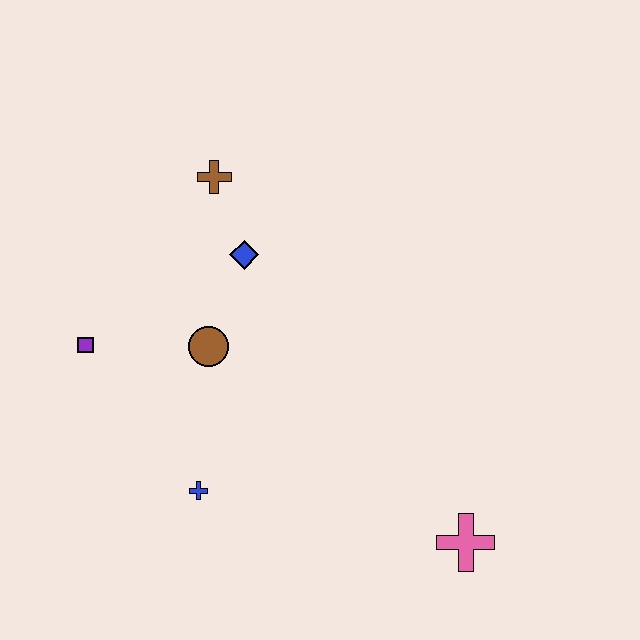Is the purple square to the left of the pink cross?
Yes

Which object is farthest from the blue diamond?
The pink cross is farthest from the blue diamond.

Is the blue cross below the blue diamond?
Yes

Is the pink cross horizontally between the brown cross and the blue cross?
No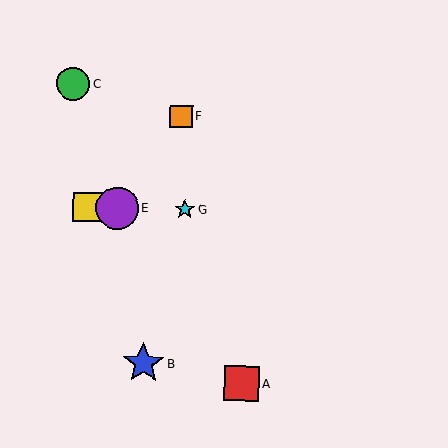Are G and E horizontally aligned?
Yes, both are at y≈209.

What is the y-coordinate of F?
Object F is at y≈116.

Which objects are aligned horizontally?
Objects D, E, G are aligned horizontally.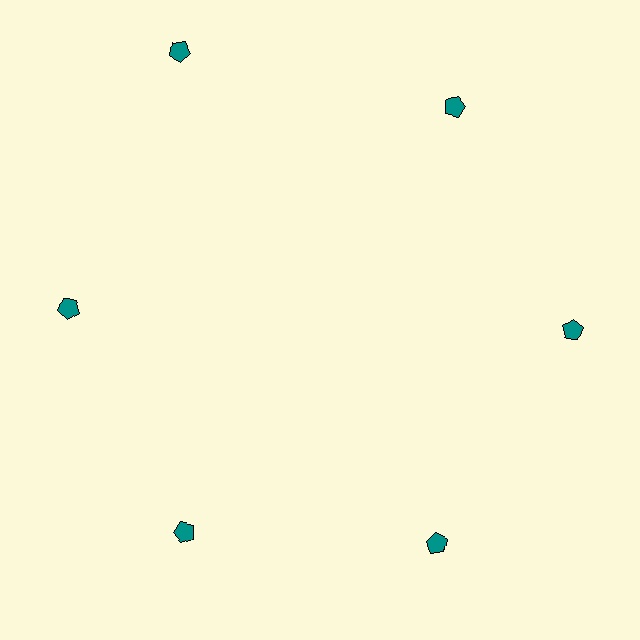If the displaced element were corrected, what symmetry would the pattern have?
It would have 6-fold rotational symmetry — the pattern would map onto itself every 60 degrees.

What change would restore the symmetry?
The symmetry would be restored by moving it inward, back onto the ring so that all 6 pentagons sit at equal angles and equal distance from the center.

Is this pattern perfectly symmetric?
No. The 6 teal pentagons are arranged in a ring, but one element near the 11 o'clock position is pushed outward from the center, breaking the 6-fold rotational symmetry.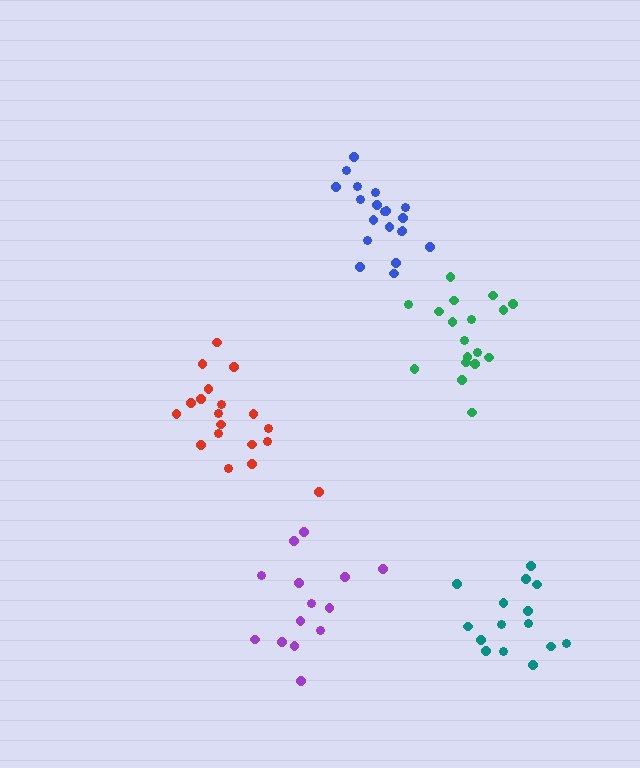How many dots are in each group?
Group 1: 15 dots, Group 2: 18 dots, Group 3: 20 dots, Group 4: 14 dots, Group 5: 19 dots (86 total).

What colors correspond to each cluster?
The clusters are colored: teal, green, blue, purple, red.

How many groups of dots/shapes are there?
There are 5 groups.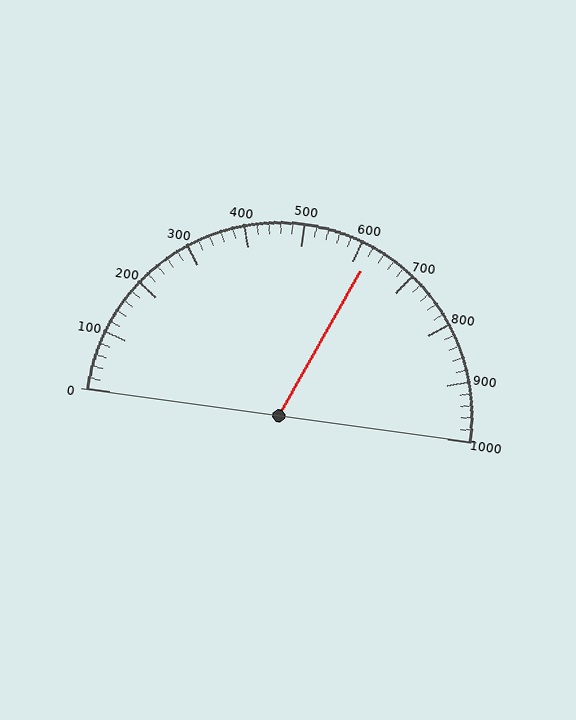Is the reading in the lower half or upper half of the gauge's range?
The reading is in the upper half of the range (0 to 1000).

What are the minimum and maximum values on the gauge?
The gauge ranges from 0 to 1000.